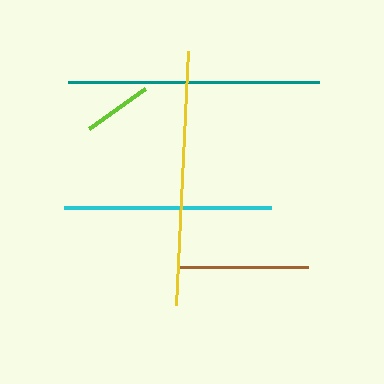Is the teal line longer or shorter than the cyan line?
The teal line is longer than the cyan line.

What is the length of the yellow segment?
The yellow segment is approximately 255 pixels long.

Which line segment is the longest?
The yellow line is the longest at approximately 255 pixels.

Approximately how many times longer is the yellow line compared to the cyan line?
The yellow line is approximately 1.2 times the length of the cyan line.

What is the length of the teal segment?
The teal segment is approximately 252 pixels long.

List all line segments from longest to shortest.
From longest to shortest: yellow, teal, cyan, brown, lime.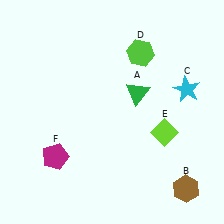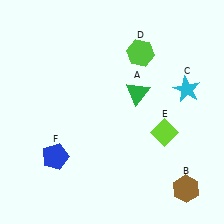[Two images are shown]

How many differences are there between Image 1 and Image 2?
There is 1 difference between the two images.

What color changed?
The pentagon (F) changed from magenta in Image 1 to blue in Image 2.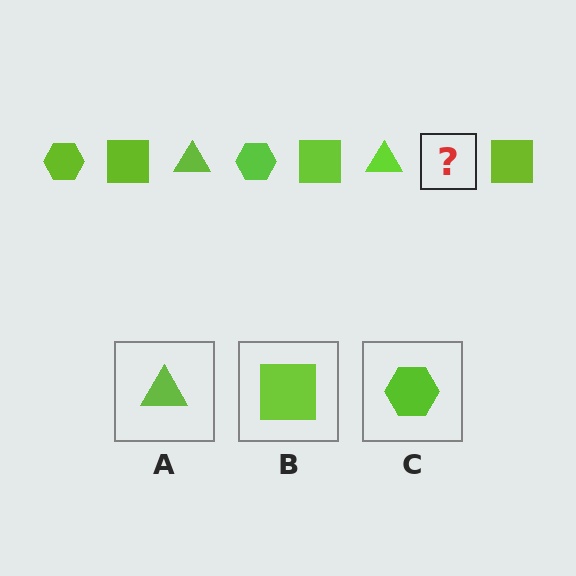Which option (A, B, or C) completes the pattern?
C.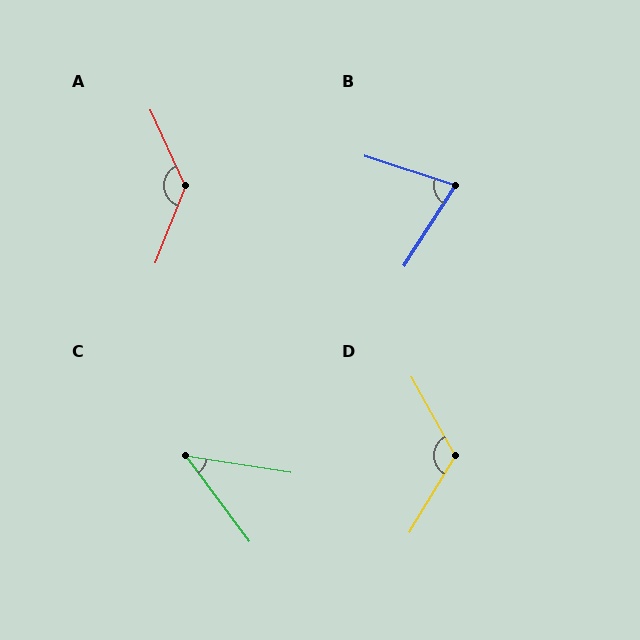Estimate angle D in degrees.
Approximately 120 degrees.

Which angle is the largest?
A, at approximately 134 degrees.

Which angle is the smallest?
C, at approximately 45 degrees.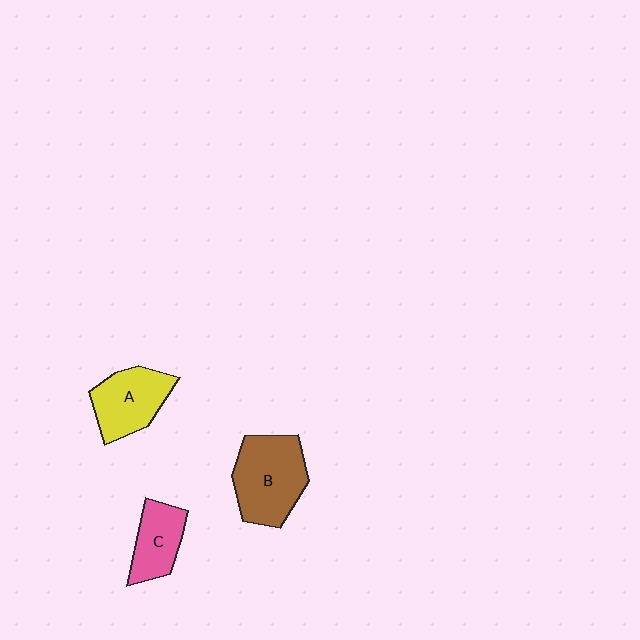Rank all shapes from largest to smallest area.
From largest to smallest: B (brown), A (yellow), C (pink).